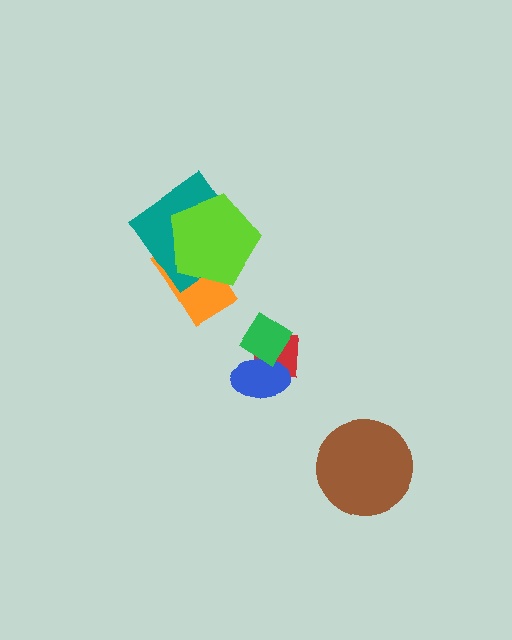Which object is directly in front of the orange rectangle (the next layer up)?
The teal diamond is directly in front of the orange rectangle.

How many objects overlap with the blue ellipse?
2 objects overlap with the blue ellipse.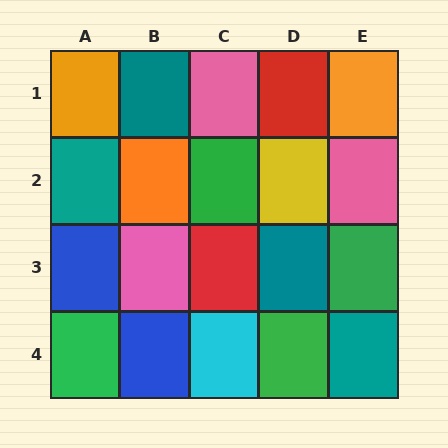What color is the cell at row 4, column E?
Teal.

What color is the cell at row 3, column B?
Pink.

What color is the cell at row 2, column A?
Teal.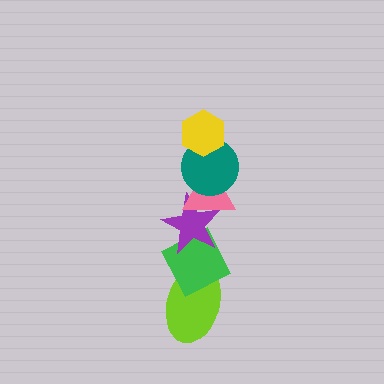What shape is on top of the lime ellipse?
The green diamond is on top of the lime ellipse.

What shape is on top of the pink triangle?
The teal circle is on top of the pink triangle.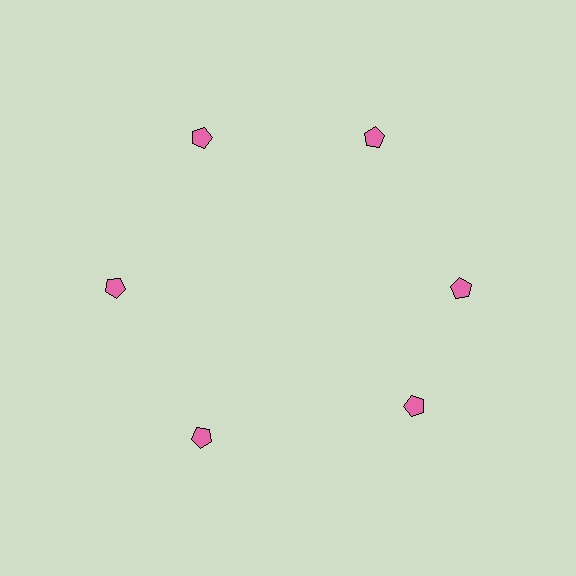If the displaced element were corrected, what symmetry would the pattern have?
It would have 6-fold rotational symmetry — the pattern would map onto itself every 60 degrees.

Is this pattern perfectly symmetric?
No. The 6 pink pentagons are arranged in a ring, but one element near the 5 o'clock position is rotated out of alignment along the ring, breaking the 6-fold rotational symmetry.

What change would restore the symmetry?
The symmetry would be restored by rotating it back into even spacing with its neighbors so that all 6 pentagons sit at equal angles and equal distance from the center.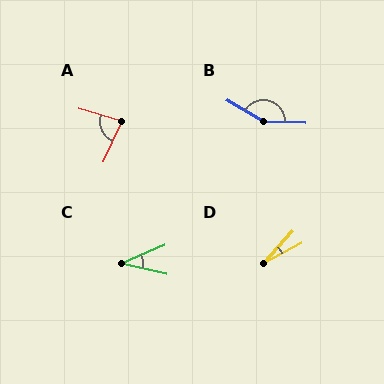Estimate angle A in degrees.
Approximately 82 degrees.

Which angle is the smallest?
D, at approximately 20 degrees.